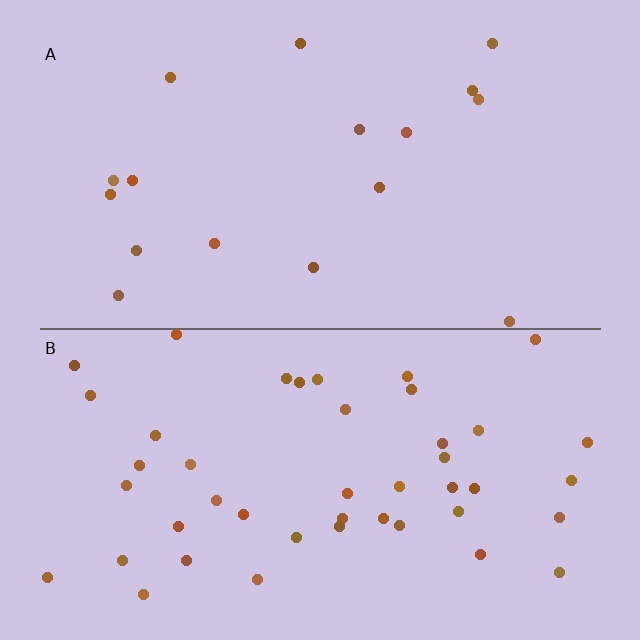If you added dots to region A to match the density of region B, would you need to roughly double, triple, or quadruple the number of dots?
Approximately triple.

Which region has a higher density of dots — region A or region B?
B (the bottom).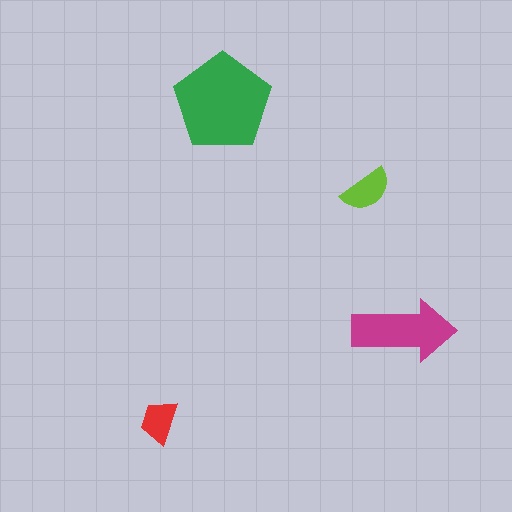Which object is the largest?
The green pentagon.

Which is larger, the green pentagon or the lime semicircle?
The green pentagon.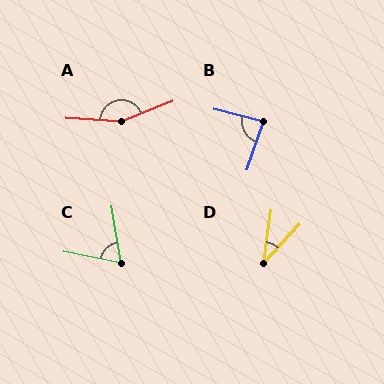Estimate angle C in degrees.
Approximately 69 degrees.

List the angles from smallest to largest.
D (35°), C (69°), B (86°), A (155°).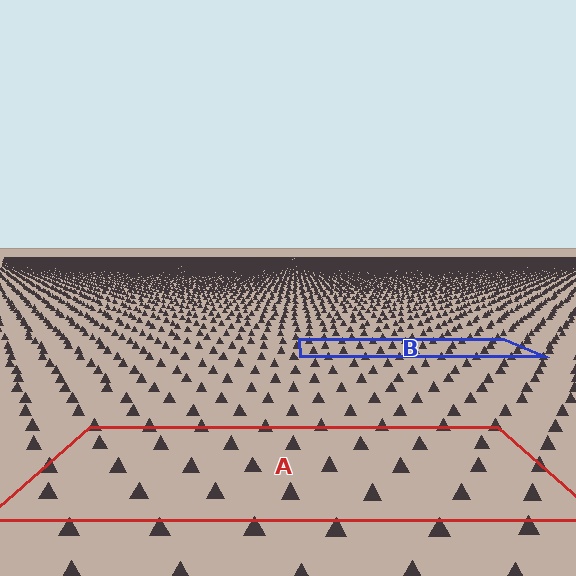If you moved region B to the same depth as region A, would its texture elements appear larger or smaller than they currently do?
They would appear larger. At a closer depth, the same texture elements are projected at a bigger on-screen size.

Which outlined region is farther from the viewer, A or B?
Region B is farther from the viewer — the texture elements inside it appear smaller and more densely packed.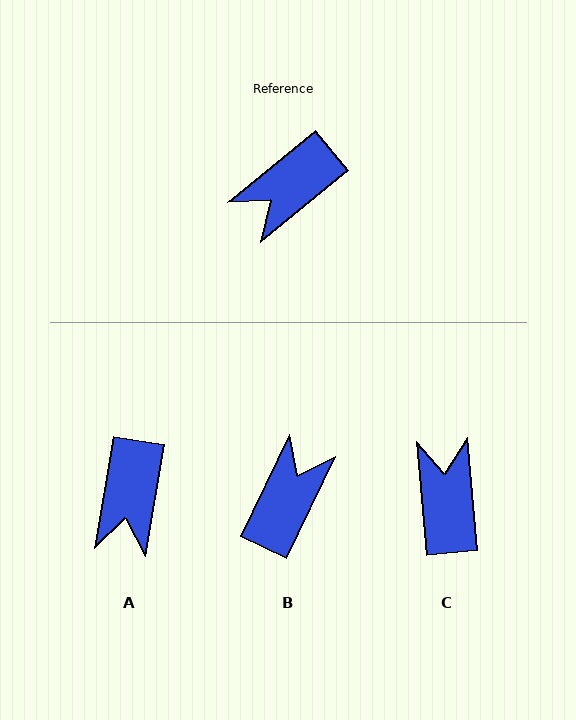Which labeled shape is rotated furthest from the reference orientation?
B, about 155 degrees away.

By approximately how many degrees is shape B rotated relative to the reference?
Approximately 155 degrees clockwise.